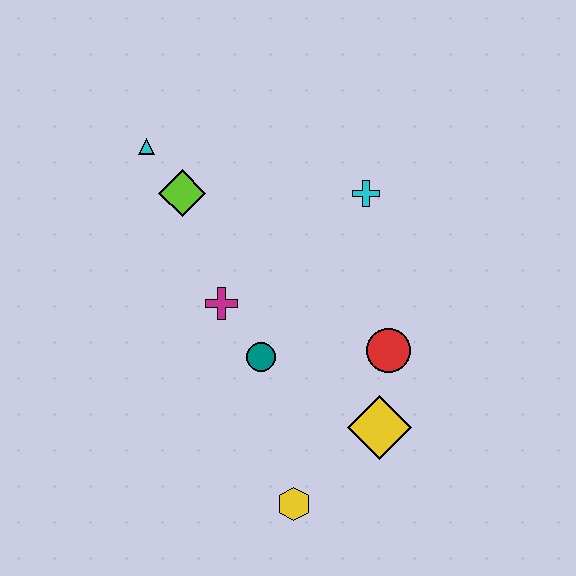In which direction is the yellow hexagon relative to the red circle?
The yellow hexagon is below the red circle.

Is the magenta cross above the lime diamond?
No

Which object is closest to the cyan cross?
The red circle is closest to the cyan cross.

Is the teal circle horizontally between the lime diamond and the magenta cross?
No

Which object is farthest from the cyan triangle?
The yellow hexagon is farthest from the cyan triangle.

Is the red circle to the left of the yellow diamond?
No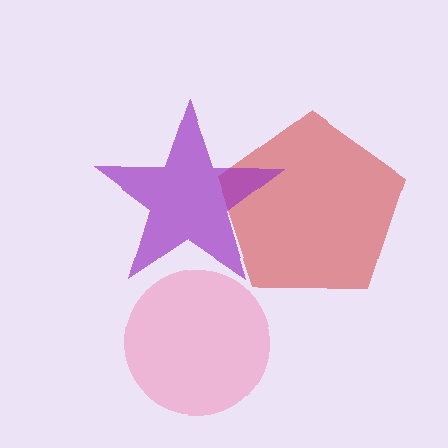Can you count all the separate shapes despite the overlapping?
Yes, there are 3 separate shapes.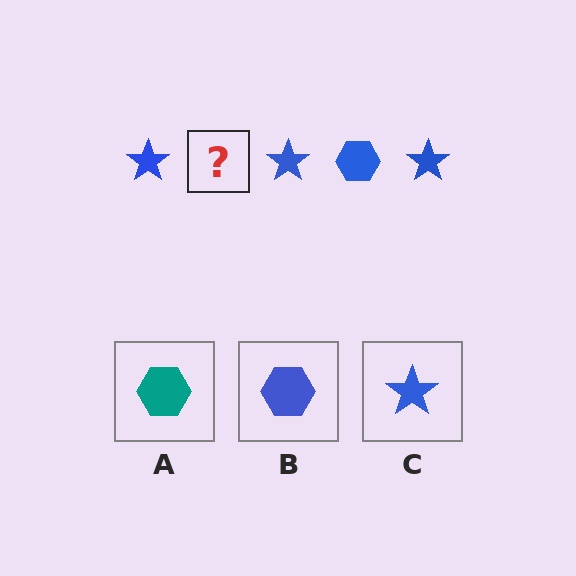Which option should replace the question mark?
Option B.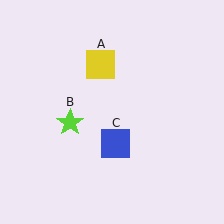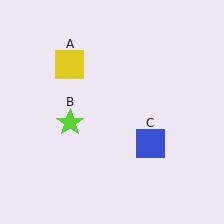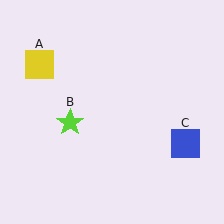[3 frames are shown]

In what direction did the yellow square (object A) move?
The yellow square (object A) moved left.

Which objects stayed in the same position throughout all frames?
Lime star (object B) remained stationary.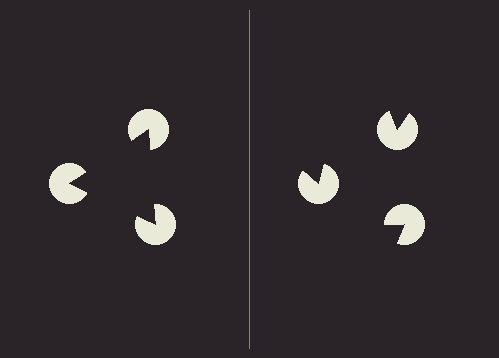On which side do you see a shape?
An illusory triangle appears on the left side. On the right side the wedge cuts are rotated, so no coherent shape forms.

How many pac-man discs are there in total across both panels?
6 — 3 on each side.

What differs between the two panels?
The pac-man discs are positioned identically on both sides; only the wedge orientations differ. On the left they align to a triangle; on the right they are misaligned.